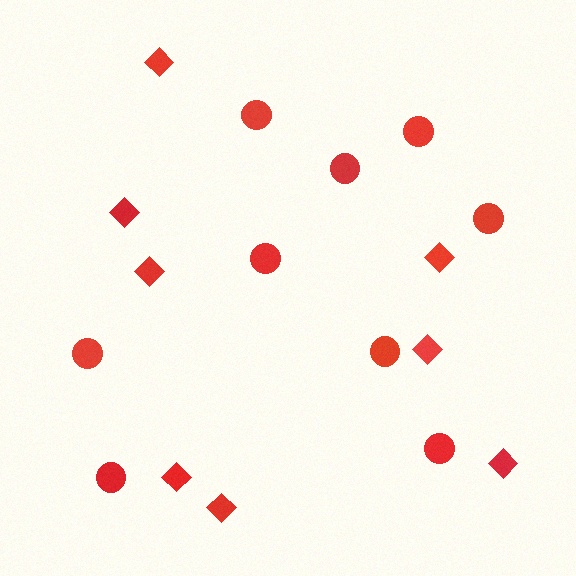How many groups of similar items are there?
There are 2 groups: one group of circles (9) and one group of diamonds (8).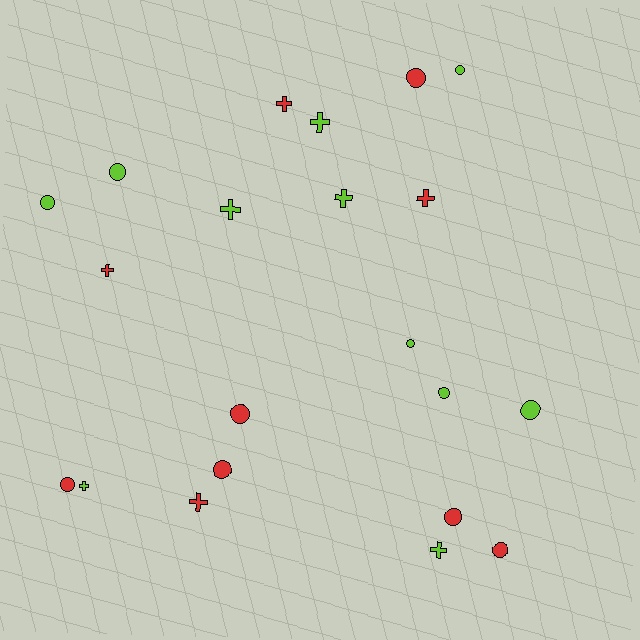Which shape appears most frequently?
Circle, with 12 objects.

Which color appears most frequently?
Lime, with 11 objects.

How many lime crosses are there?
There are 5 lime crosses.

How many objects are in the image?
There are 21 objects.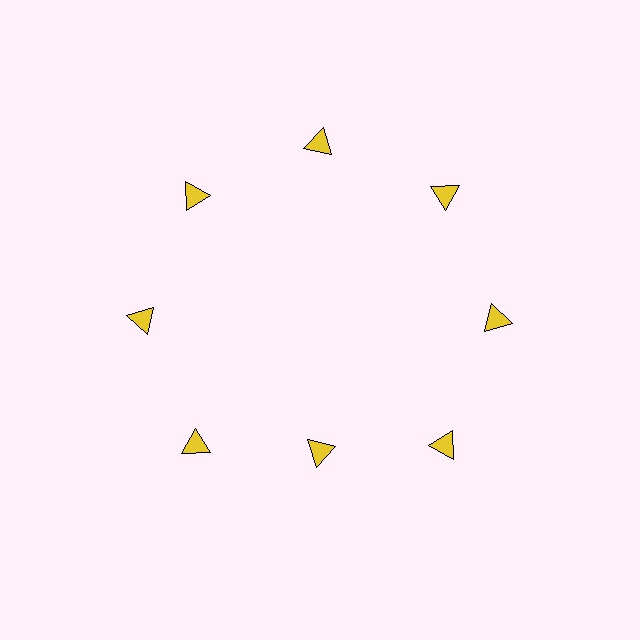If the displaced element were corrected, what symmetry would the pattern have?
It would have 8-fold rotational symmetry — the pattern would map onto itself every 45 degrees.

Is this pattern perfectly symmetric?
No. The 8 yellow triangles are arranged in a ring, but one element near the 6 o'clock position is pulled inward toward the center, breaking the 8-fold rotational symmetry.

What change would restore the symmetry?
The symmetry would be restored by moving it outward, back onto the ring so that all 8 triangles sit at equal angles and equal distance from the center.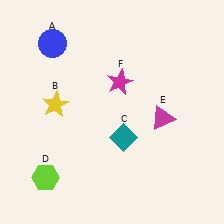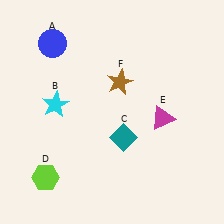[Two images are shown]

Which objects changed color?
B changed from yellow to cyan. F changed from magenta to brown.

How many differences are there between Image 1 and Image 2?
There are 2 differences between the two images.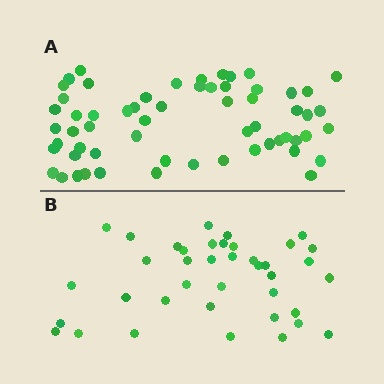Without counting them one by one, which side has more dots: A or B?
Region A (the top region) has more dots.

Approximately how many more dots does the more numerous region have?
Region A has approximately 20 more dots than region B.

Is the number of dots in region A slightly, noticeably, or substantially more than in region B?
Region A has substantially more. The ratio is roughly 1.5 to 1.